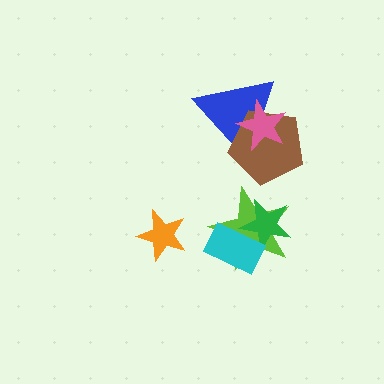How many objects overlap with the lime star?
2 objects overlap with the lime star.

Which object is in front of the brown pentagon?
The pink star is in front of the brown pentagon.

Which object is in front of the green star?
The cyan rectangle is in front of the green star.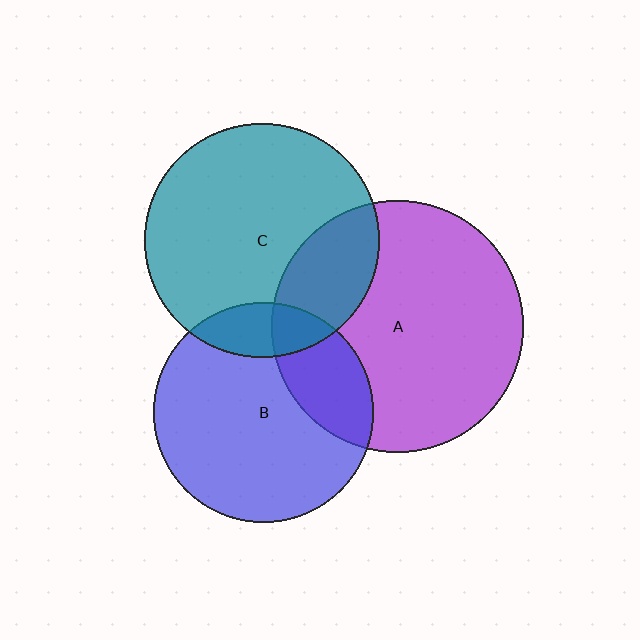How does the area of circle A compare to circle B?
Approximately 1.3 times.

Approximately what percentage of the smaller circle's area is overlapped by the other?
Approximately 25%.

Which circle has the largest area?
Circle A (purple).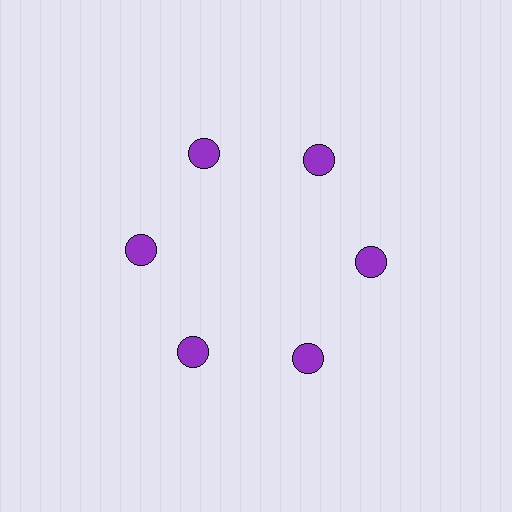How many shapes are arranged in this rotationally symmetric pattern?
There are 6 shapes, arranged in 6 groups of 1.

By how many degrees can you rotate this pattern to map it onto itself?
The pattern maps onto itself every 60 degrees of rotation.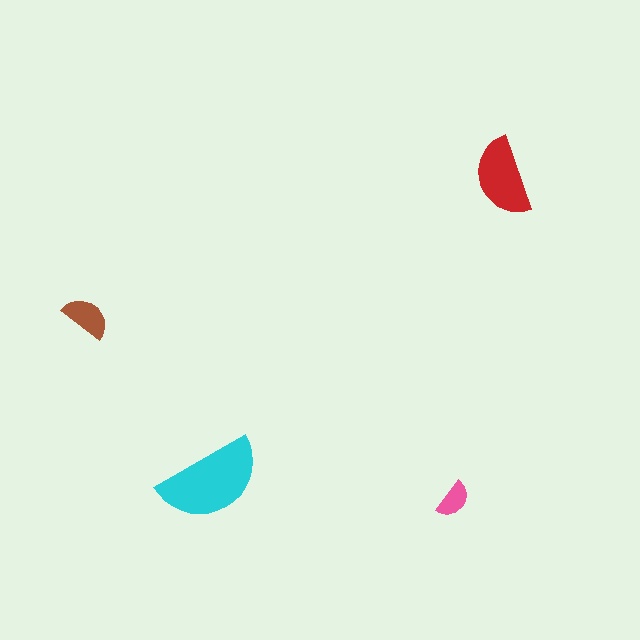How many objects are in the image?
There are 4 objects in the image.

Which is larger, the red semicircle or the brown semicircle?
The red one.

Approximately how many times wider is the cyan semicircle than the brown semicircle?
About 2 times wider.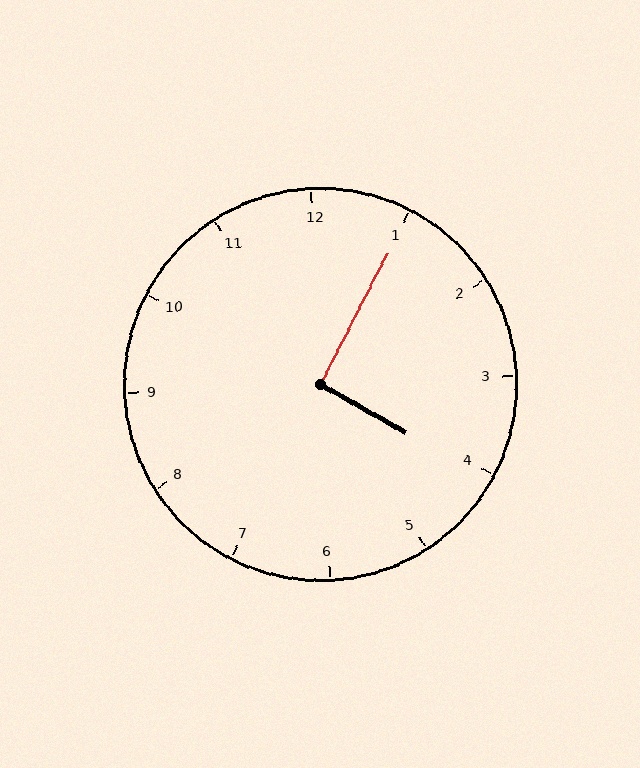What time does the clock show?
4:05.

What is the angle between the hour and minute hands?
Approximately 92 degrees.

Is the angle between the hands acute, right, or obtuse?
It is right.